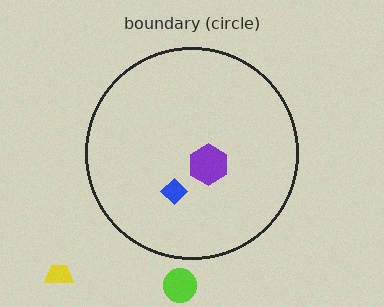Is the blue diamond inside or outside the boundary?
Inside.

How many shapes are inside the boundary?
2 inside, 2 outside.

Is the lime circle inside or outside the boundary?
Outside.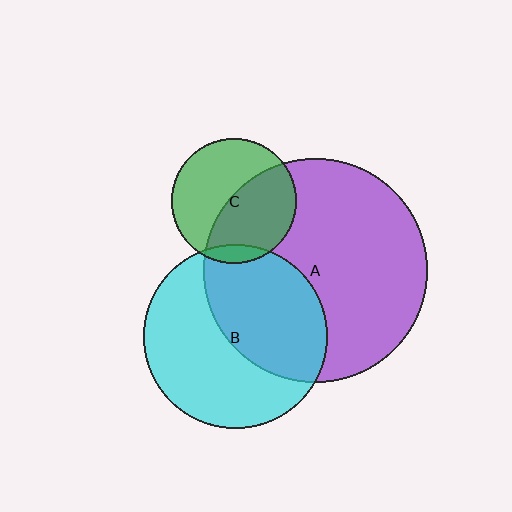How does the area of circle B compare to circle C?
Approximately 2.2 times.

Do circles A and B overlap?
Yes.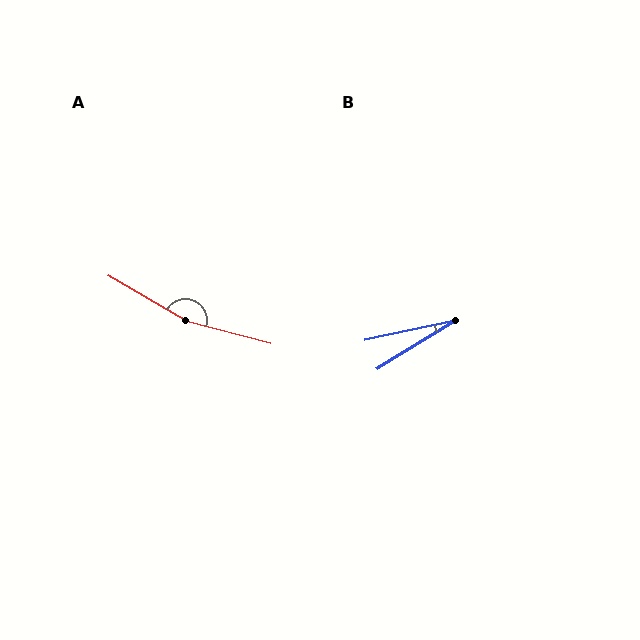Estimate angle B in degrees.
Approximately 19 degrees.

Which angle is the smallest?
B, at approximately 19 degrees.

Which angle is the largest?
A, at approximately 164 degrees.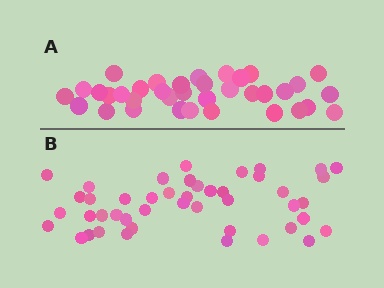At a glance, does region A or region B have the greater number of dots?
Region B (the bottom region) has more dots.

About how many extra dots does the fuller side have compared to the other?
Region B has roughly 8 or so more dots than region A.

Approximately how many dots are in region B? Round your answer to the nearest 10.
About 40 dots. (The exact count is 45, which rounds to 40.)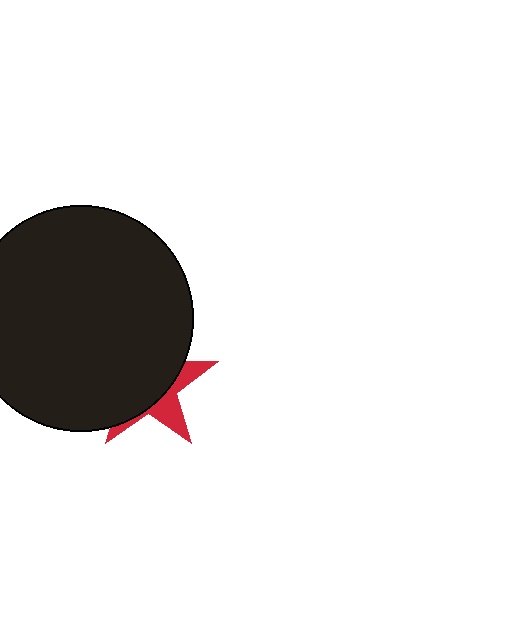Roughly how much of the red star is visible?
A small part of it is visible (roughly 31%).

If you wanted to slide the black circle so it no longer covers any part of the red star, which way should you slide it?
Slide it toward the upper-left — that is the most direct way to separate the two shapes.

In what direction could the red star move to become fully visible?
The red star could move toward the lower-right. That would shift it out from behind the black circle entirely.